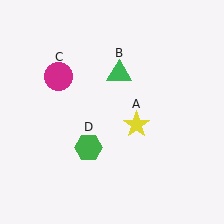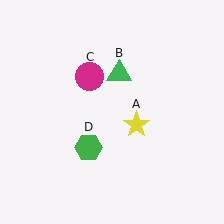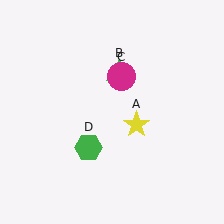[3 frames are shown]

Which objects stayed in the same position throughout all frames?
Yellow star (object A) and green triangle (object B) and green hexagon (object D) remained stationary.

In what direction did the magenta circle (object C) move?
The magenta circle (object C) moved right.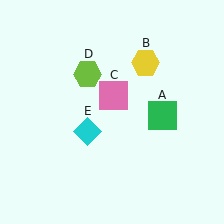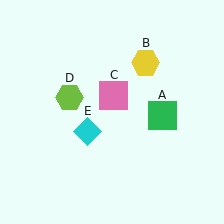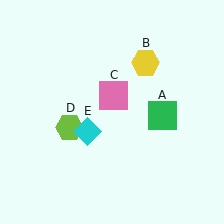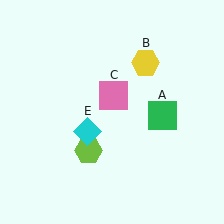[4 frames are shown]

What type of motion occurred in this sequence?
The lime hexagon (object D) rotated counterclockwise around the center of the scene.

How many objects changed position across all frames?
1 object changed position: lime hexagon (object D).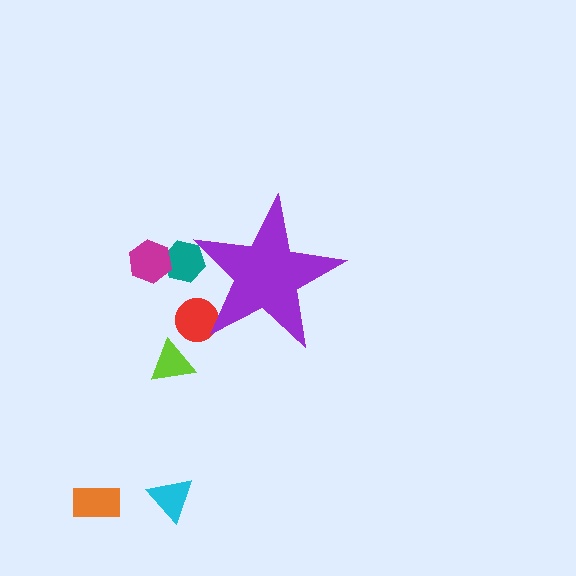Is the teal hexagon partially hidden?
Yes, the teal hexagon is partially hidden behind the purple star.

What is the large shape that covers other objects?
A purple star.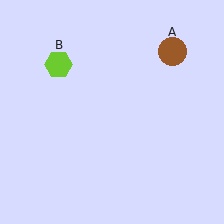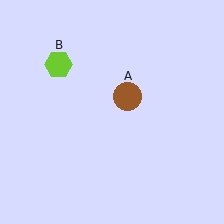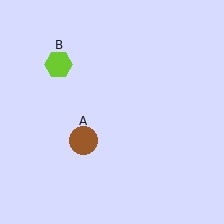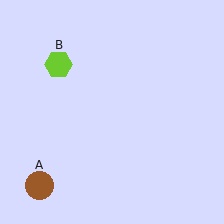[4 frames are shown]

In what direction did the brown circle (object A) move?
The brown circle (object A) moved down and to the left.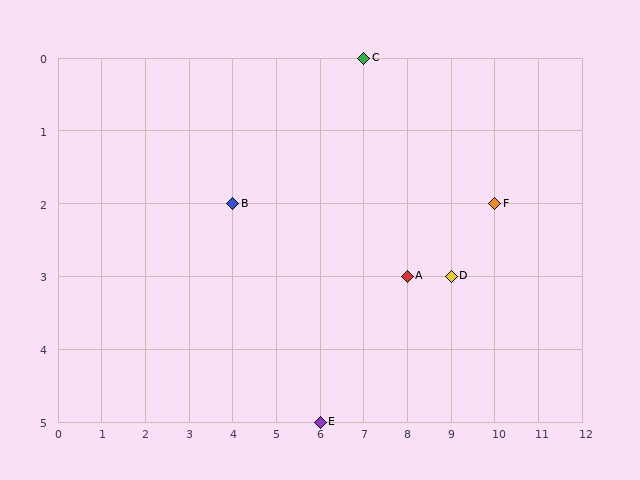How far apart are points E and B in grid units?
Points E and B are 2 columns and 3 rows apart (about 3.6 grid units diagonally).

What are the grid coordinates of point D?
Point D is at grid coordinates (9, 3).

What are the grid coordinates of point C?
Point C is at grid coordinates (7, 0).